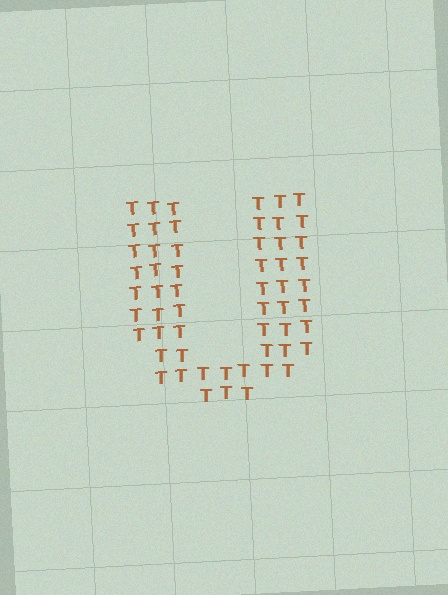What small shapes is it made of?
It is made of small letter T's.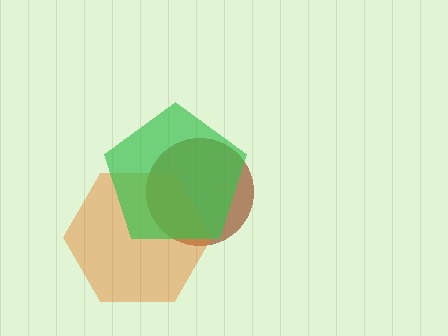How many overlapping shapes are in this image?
There are 3 overlapping shapes in the image.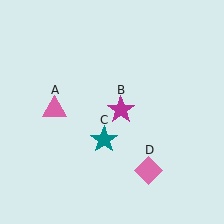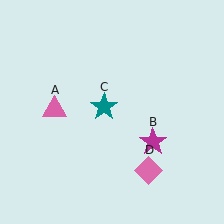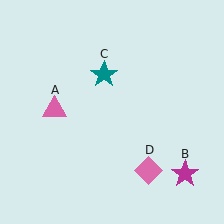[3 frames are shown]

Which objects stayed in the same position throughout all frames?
Pink triangle (object A) and pink diamond (object D) remained stationary.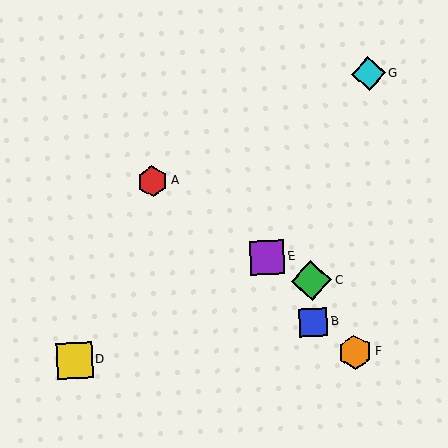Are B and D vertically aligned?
No, B is at x≈314 and D is at x≈75.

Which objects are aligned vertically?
Objects B, C are aligned vertically.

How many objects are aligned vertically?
2 objects (B, C) are aligned vertically.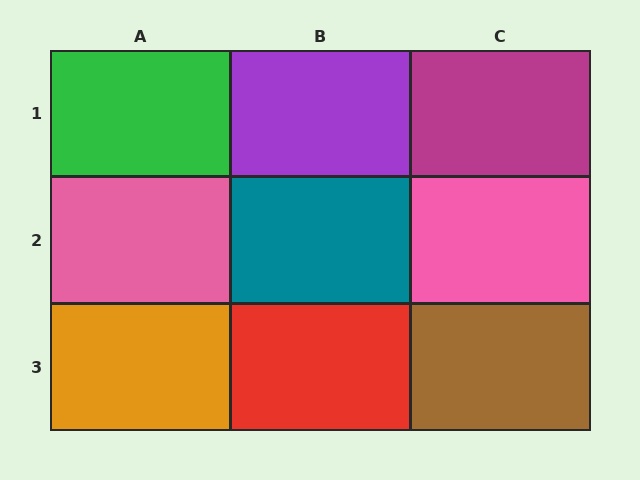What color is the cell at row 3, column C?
Brown.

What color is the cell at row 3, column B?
Red.